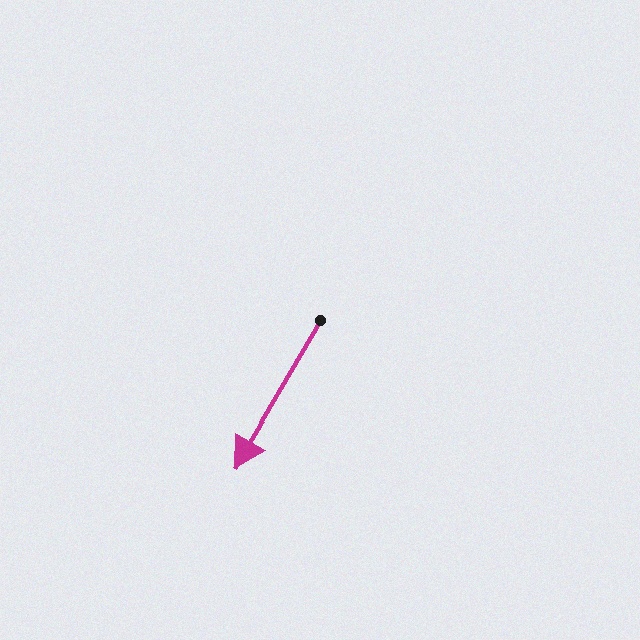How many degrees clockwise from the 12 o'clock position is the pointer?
Approximately 210 degrees.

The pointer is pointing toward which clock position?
Roughly 7 o'clock.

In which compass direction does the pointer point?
Southwest.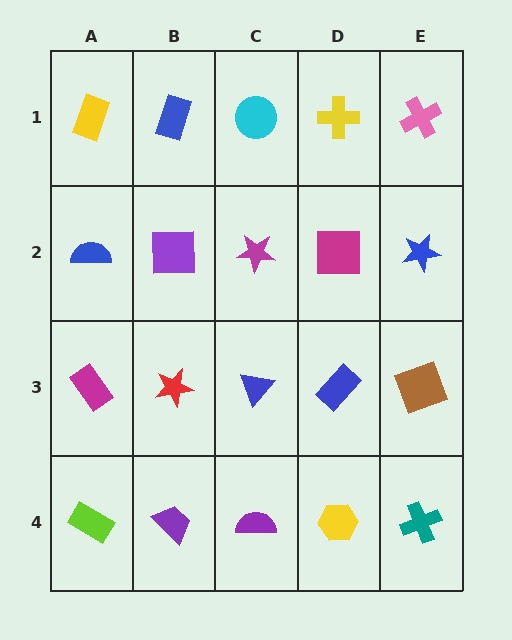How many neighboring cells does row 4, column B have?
3.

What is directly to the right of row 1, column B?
A cyan circle.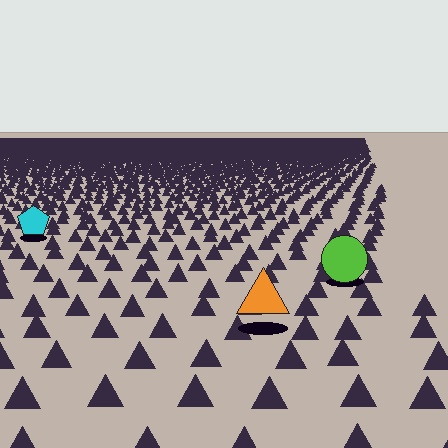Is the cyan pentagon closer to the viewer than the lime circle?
No. The lime circle is closer — you can tell from the texture gradient: the ground texture is coarser near it.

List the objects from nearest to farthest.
From nearest to farthest: the orange triangle, the lime circle, the cyan pentagon.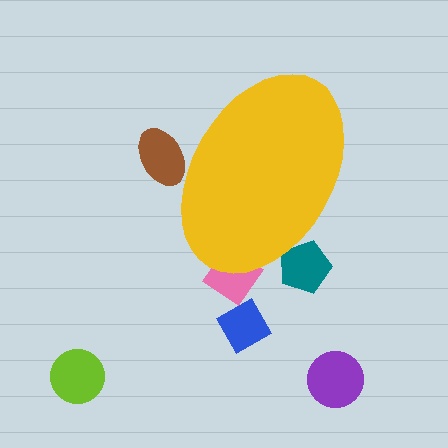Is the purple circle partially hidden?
No, the purple circle is fully visible.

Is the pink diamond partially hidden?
Yes, the pink diamond is partially hidden behind the yellow ellipse.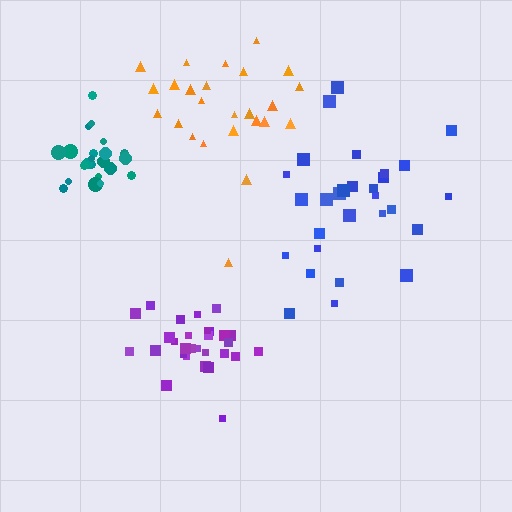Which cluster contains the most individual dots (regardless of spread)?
Purple (30).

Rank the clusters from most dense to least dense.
teal, purple, orange, blue.